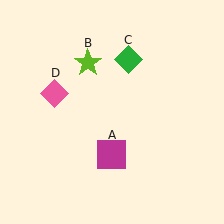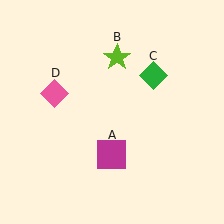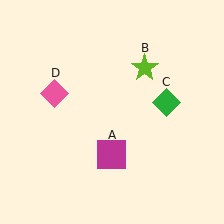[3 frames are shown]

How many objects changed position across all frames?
2 objects changed position: lime star (object B), green diamond (object C).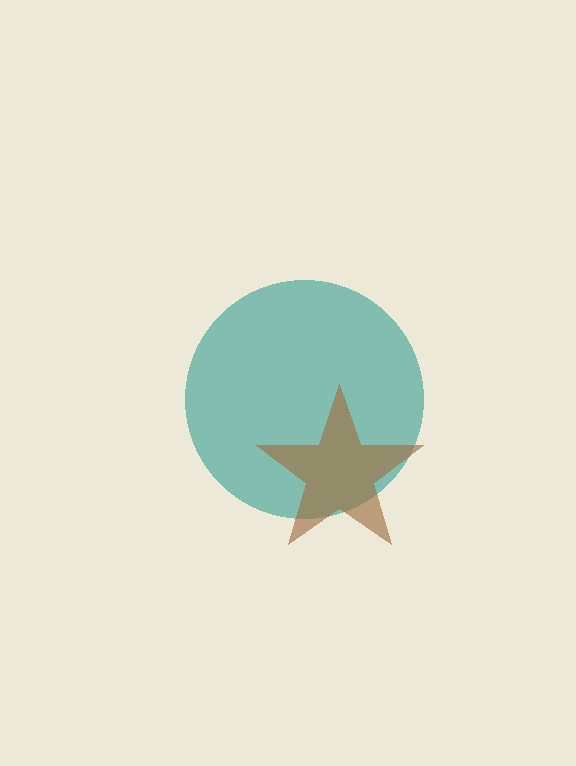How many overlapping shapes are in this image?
There are 2 overlapping shapes in the image.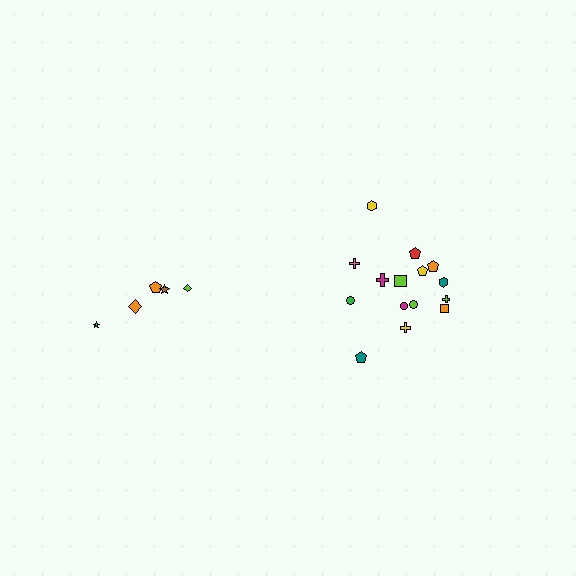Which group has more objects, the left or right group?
The right group.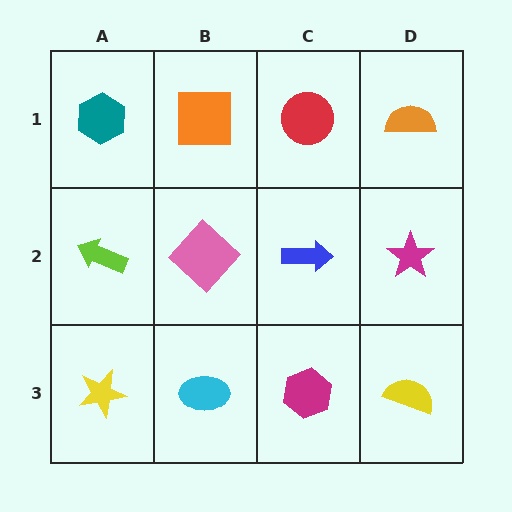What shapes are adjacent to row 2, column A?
A teal hexagon (row 1, column A), a yellow star (row 3, column A), a pink diamond (row 2, column B).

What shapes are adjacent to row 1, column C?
A blue arrow (row 2, column C), an orange square (row 1, column B), an orange semicircle (row 1, column D).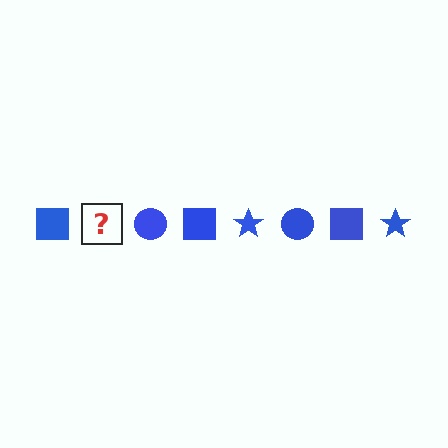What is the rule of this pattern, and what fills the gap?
The rule is that the pattern cycles through square, star, circle shapes in blue. The gap should be filled with a blue star.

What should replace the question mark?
The question mark should be replaced with a blue star.